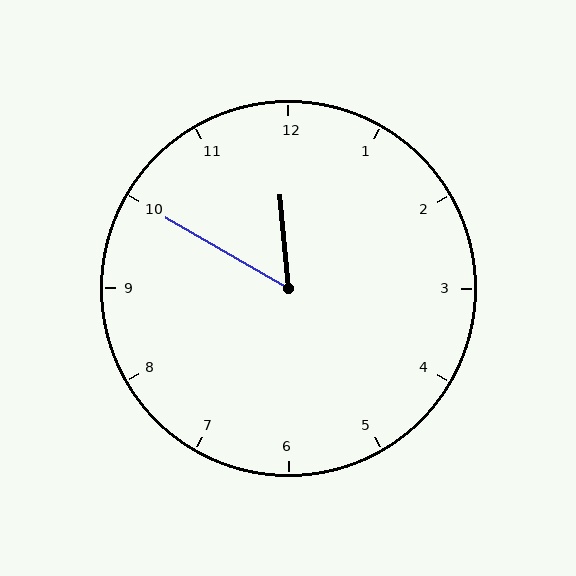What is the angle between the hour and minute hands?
Approximately 55 degrees.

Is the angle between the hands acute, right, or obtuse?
It is acute.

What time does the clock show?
11:50.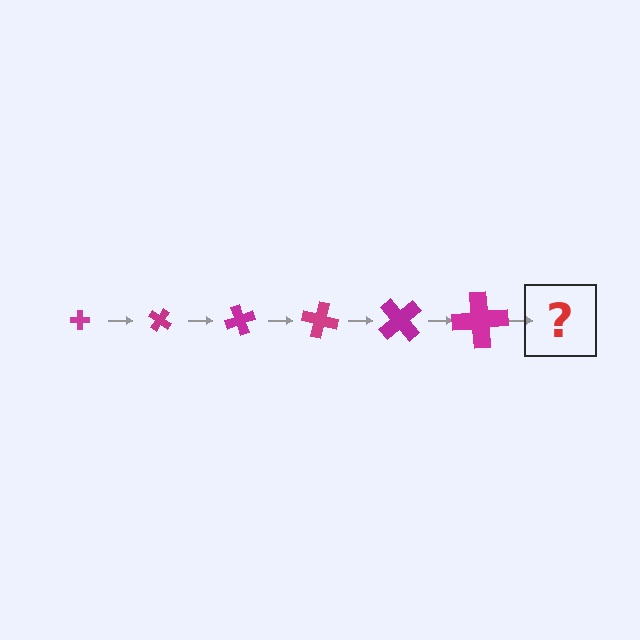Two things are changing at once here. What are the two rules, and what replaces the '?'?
The two rules are that the cross grows larger each step and it rotates 35 degrees each step. The '?' should be a cross, larger than the previous one and rotated 210 degrees from the start.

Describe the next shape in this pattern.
It should be a cross, larger than the previous one and rotated 210 degrees from the start.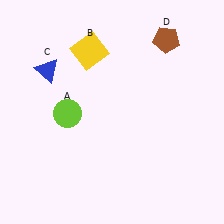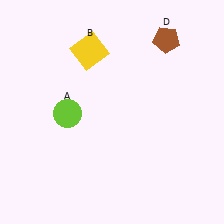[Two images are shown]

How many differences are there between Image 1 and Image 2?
There is 1 difference between the two images.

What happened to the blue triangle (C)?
The blue triangle (C) was removed in Image 2. It was in the top-left area of Image 1.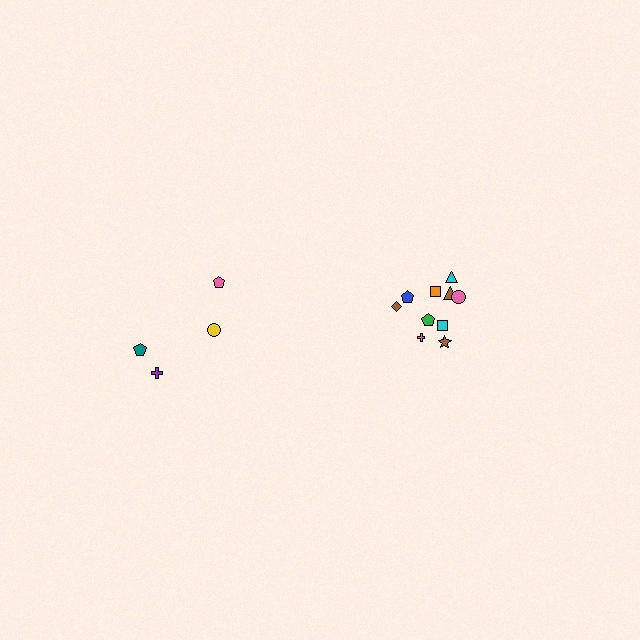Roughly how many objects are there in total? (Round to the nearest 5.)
Roughly 15 objects in total.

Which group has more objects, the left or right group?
The right group.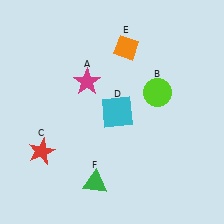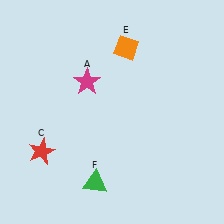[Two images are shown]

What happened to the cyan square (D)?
The cyan square (D) was removed in Image 2. It was in the bottom-right area of Image 1.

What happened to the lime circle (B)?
The lime circle (B) was removed in Image 2. It was in the top-right area of Image 1.